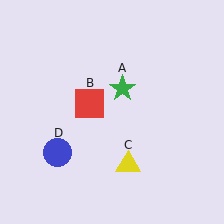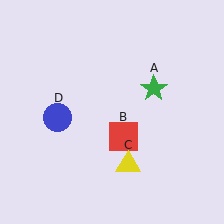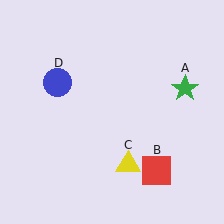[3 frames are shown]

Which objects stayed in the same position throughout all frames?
Yellow triangle (object C) remained stationary.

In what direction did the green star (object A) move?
The green star (object A) moved right.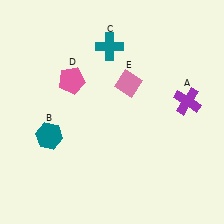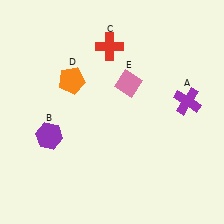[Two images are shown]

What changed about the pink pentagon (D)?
In Image 1, D is pink. In Image 2, it changed to orange.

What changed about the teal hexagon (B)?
In Image 1, B is teal. In Image 2, it changed to purple.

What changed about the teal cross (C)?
In Image 1, C is teal. In Image 2, it changed to red.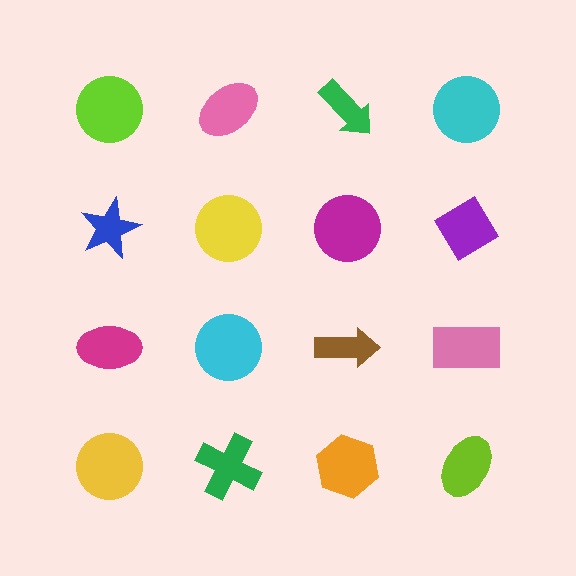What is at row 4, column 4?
A lime ellipse.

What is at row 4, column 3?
An orange hexagon.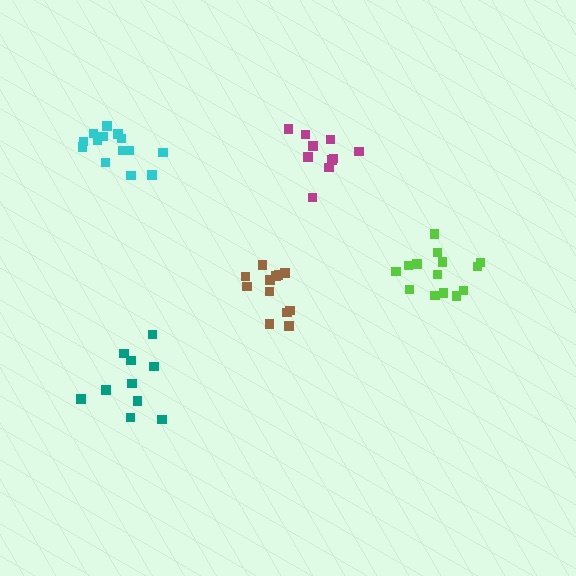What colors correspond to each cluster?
The clusters are colored: brown, cyan, magenta, teal, lime.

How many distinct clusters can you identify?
There are 5 distinct clusters.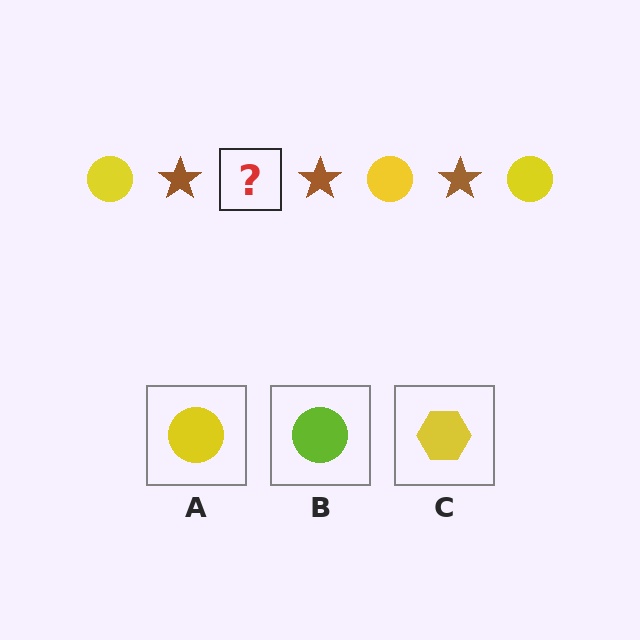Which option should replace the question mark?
Option A.